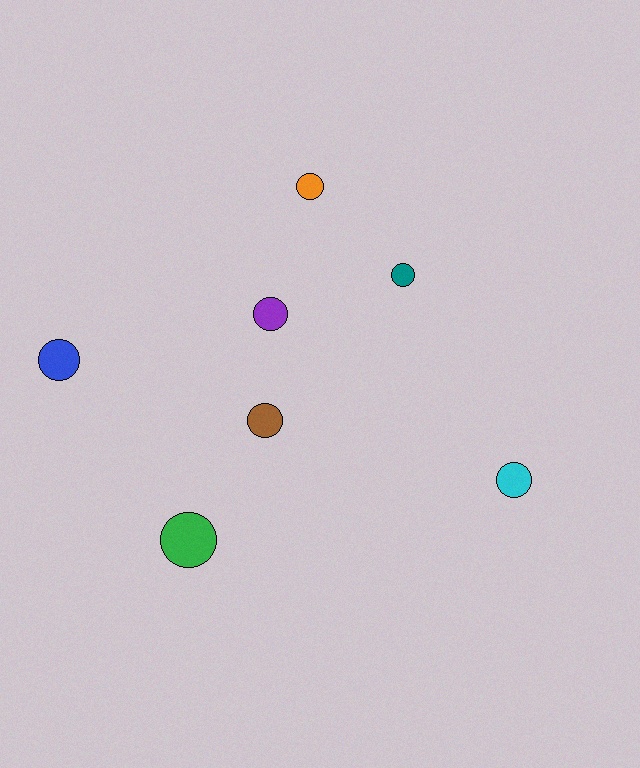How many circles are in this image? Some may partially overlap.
There are 7 circles.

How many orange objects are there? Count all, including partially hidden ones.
There is 1 orange object.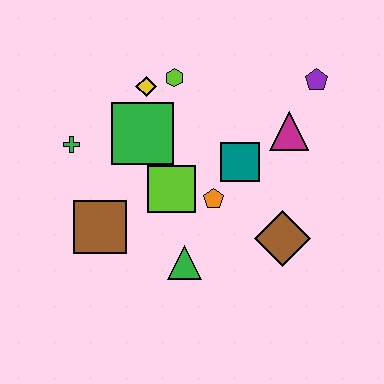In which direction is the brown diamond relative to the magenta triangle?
The brown diamond is below the magenta triangle.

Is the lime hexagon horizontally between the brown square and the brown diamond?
Yes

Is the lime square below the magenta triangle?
Yes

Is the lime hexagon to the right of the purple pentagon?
No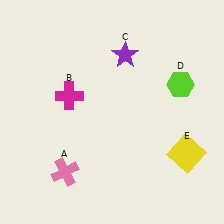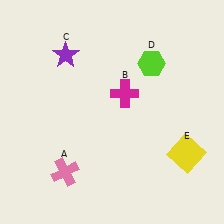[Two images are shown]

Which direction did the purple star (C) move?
The purple star (C) moved left.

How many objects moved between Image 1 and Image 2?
3 objects moved between the two images.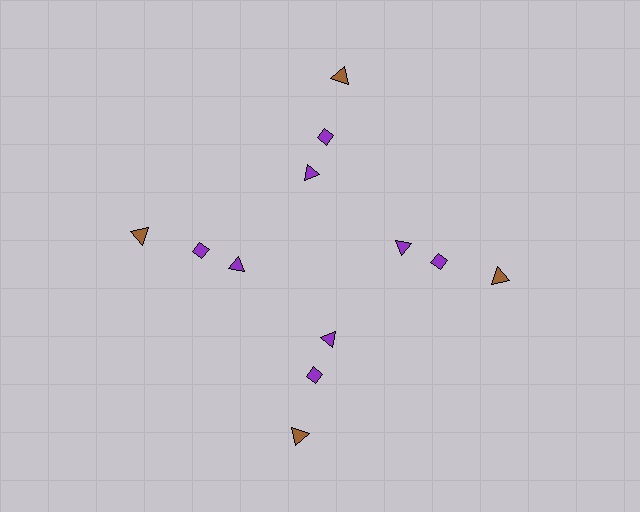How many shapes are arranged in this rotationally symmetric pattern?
There are 12 shapes, arranged in 4 groups of 3.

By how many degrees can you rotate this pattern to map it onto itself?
The pattern maps onto itself every 90 degrees of rotation.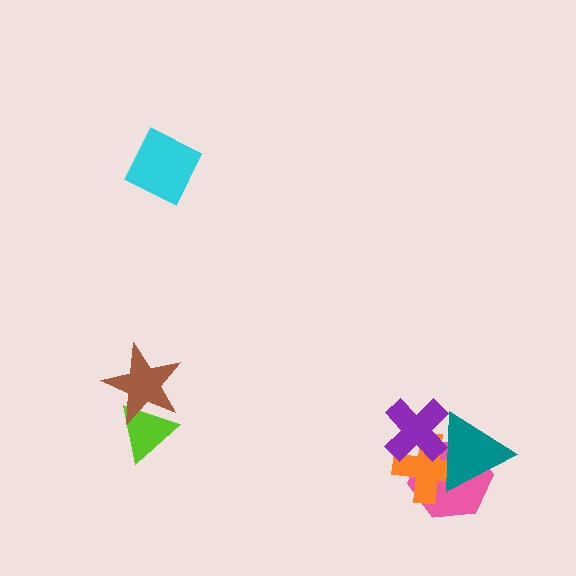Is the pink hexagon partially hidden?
Yes, it is partially covered by another shape.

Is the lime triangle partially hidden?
Yes, it is partially covered by another shape.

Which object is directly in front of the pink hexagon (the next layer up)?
The orange cross is directly in front of the pink hexagon.